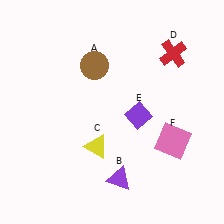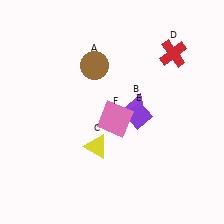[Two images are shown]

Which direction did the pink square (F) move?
The pink square (F) moved left.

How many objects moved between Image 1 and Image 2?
2 objects moved between the two images.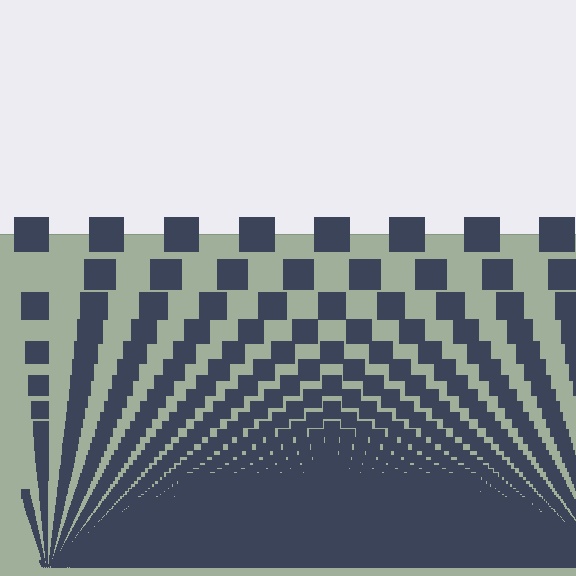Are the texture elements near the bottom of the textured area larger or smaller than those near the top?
Smaller. The gradient is inverted — elements near the bottom are smaller and denser.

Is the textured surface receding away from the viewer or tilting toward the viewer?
The surface appears to tilt toward the viewer. Texture elements get larger and sparser toward the top.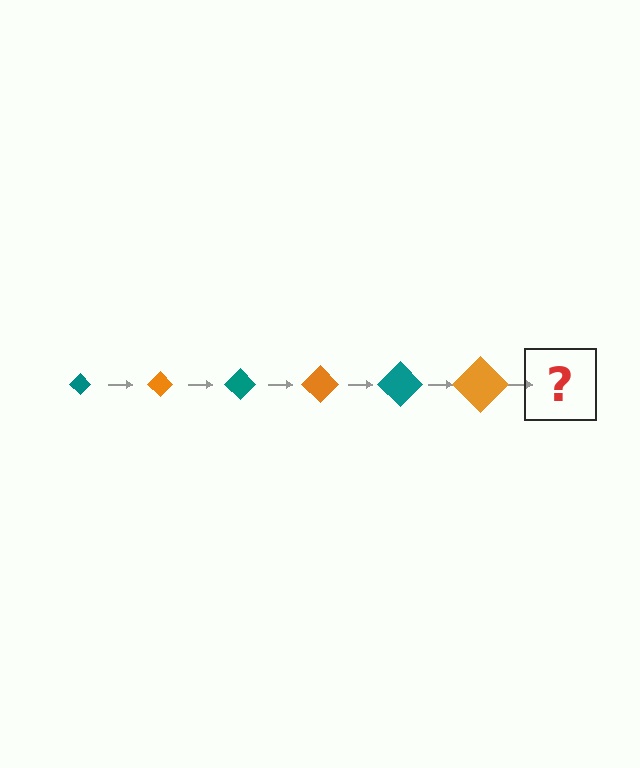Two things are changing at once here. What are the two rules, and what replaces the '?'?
The two rules are that the diamond grows larger each step and the color cycles through teal and orange. The '?' should be a teal diamond, larger than the previous one.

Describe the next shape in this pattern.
It should be a teal diamond, larger than the previous one.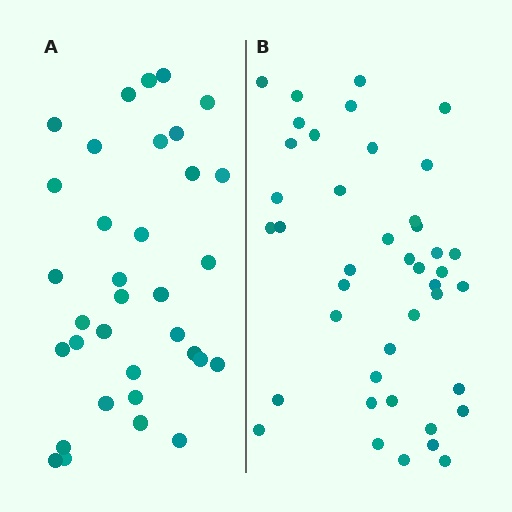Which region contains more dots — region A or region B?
Region B (the right region) has more dots.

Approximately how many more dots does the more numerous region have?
Region B has roughly 8 or so more dots than region A.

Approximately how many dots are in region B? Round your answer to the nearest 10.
About 40 dots. (The exact count is 42, which rounds to 40.)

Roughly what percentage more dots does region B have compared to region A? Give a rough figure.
About 25% more.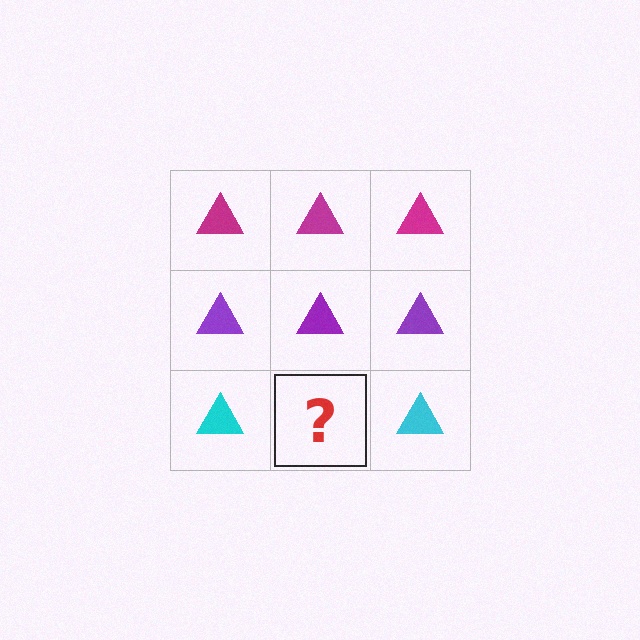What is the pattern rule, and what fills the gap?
The rule is that each row has a consistent color. The gap should be filled with a cyan triangle.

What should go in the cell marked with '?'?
The missing cell should contain a cyan triangle.